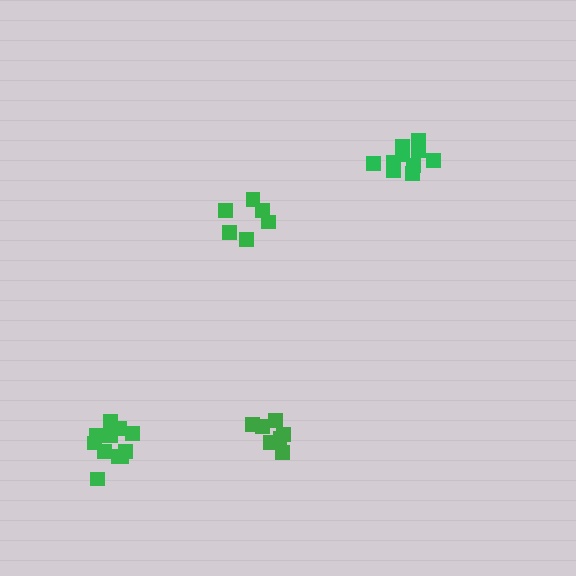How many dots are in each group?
Group 1: 6 dots, Group 2: 7 dots, Group 3: 10 dots, Group 4: 11 dots (34 total).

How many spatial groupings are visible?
There are 4 spatial groupings.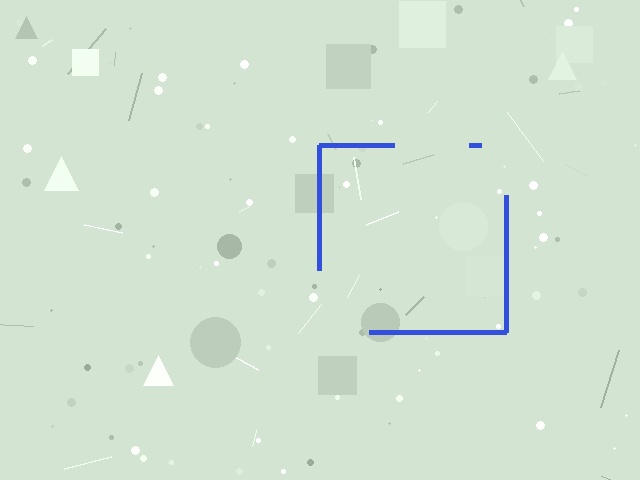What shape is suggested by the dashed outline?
The dashed outline suggests a square.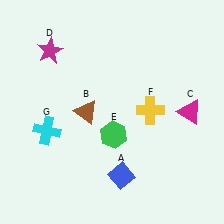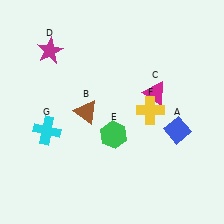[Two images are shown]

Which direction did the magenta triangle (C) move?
The magenta triangle (C) moved left.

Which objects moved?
The objects that moved are: the blue diamond (A), the magenta triangle (C).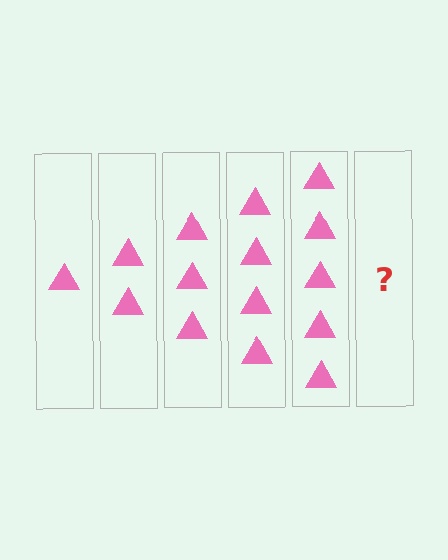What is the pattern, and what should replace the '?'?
The pattern is that each step adds one more triangle. The '?' should be 6 triangles.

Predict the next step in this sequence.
The next step is 6 triangles.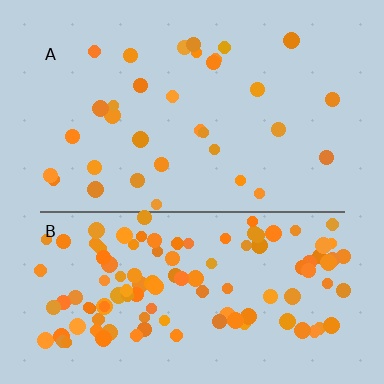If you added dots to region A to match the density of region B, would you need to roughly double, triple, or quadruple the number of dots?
Approximately quadruple.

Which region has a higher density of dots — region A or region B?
B (the bottom).